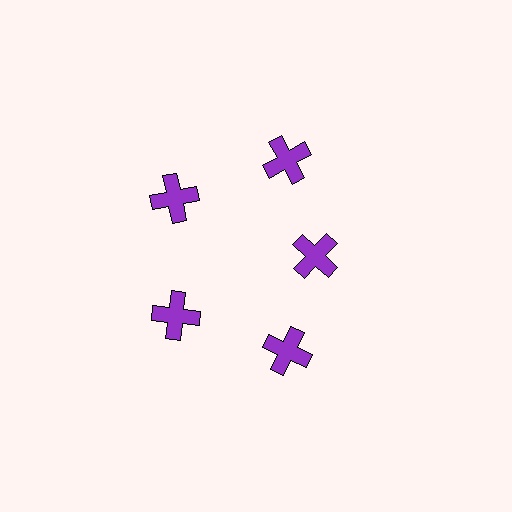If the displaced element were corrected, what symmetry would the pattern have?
It would have 5-fold rotational symmetry — the pattern would map onto itself every 72 degrees.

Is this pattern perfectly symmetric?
No. The 5 purple crosses are arranged in a ring, but one element near the 3 o'clock position is pulled inward toward the center, breaking the 5-fold rotational symmetry.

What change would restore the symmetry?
The symmetry would be restored by moving it outward, back onto the ring so that all 5 crosses sit at equal angles and equal distance from the center.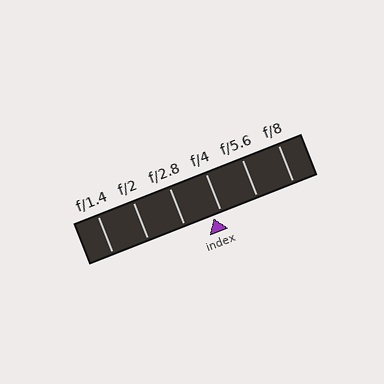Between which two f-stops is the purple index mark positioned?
The index mark is between f/2.8 and f/4.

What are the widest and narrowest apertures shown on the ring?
The widest aperture shown is f/1.4 and the narrowest is f/8.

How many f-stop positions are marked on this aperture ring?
There are 6 f-stop positions marked.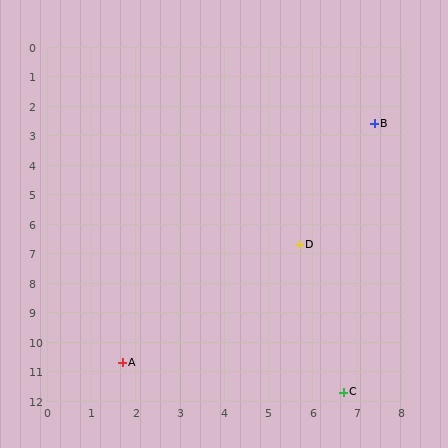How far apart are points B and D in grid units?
Points B and D are about 4.4 grid units apart.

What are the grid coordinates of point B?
Point B is at approximately (7.4, 2.6).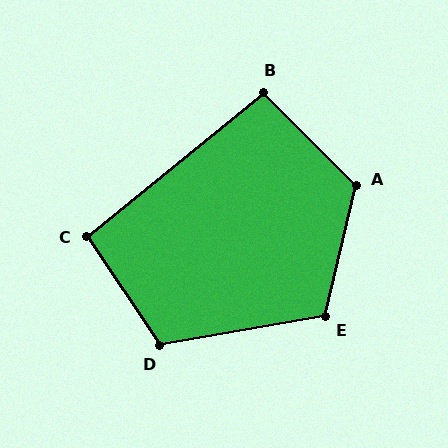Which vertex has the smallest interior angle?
C, at approximately 95 degrees.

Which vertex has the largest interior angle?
A, at approximately 122 degrees.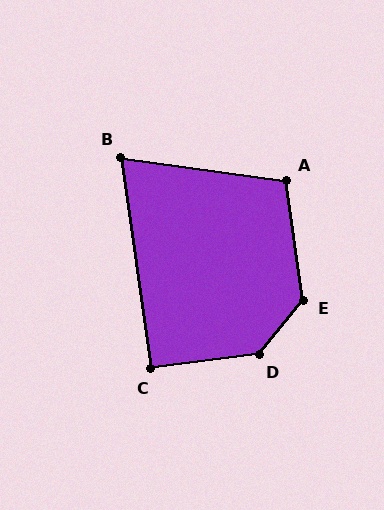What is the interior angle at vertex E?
Approximately 133 degrees (obtuse).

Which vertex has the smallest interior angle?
B, at approximately 74 degrees.